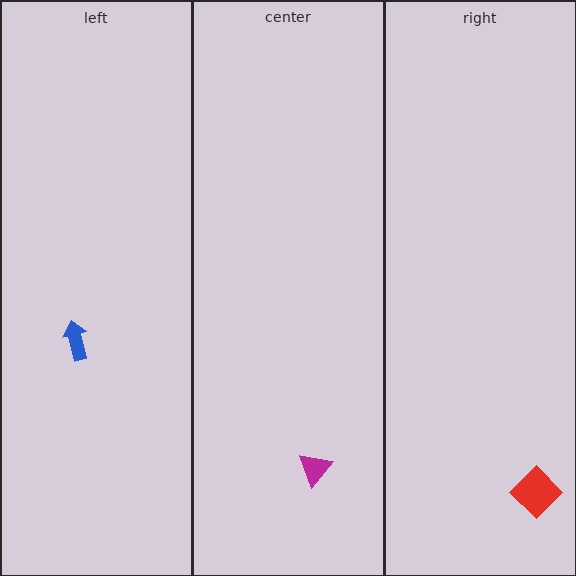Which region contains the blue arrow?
The left region.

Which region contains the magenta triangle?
The center region.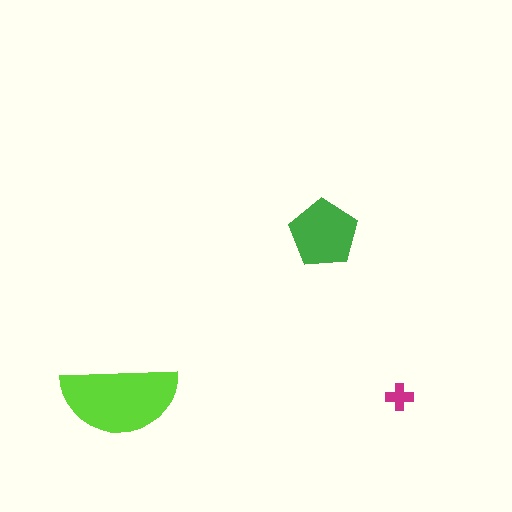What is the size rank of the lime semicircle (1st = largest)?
1st.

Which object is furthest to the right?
The magenta cross is rightmost.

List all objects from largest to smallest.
The lime semicircle, the green pentagon, the magenta cross.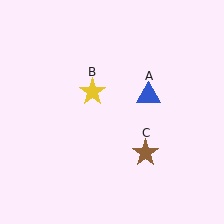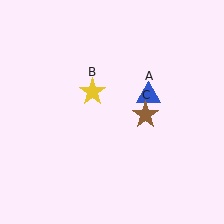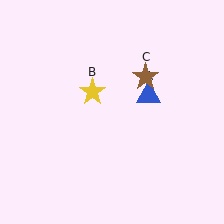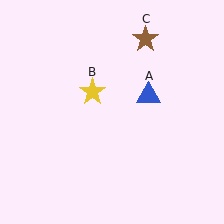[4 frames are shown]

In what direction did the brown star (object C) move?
The brown star (object C) moved up.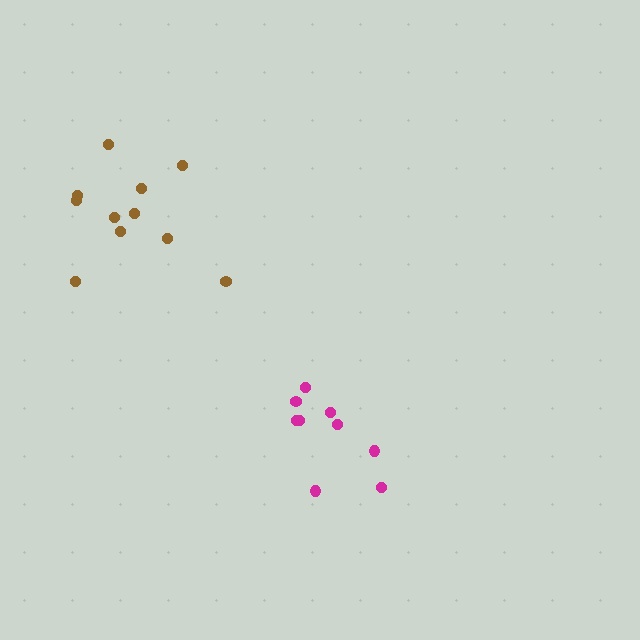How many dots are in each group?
Group 1: 9 dots, Group 2: 11 dots (20 total).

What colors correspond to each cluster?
The clusters are colored: magenta, brown.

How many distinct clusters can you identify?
There are 2 distinct clusters.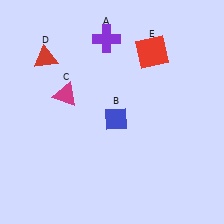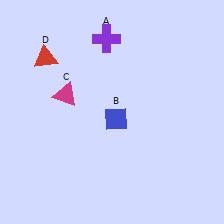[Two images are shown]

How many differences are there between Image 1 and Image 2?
There is 1 difference between the two images.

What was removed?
The red square (E) was removed in Image 2.